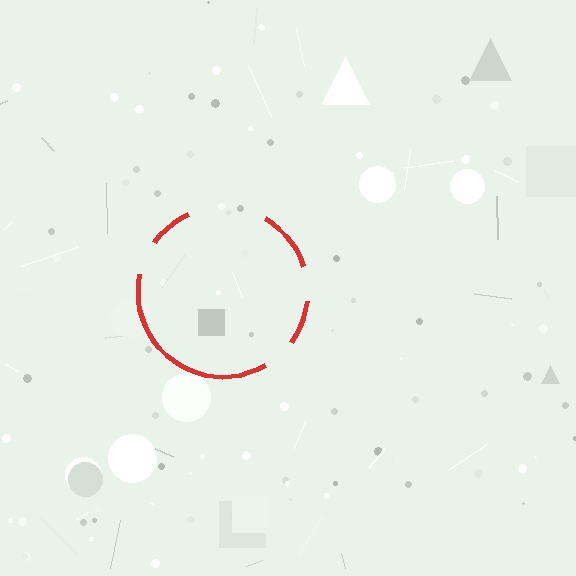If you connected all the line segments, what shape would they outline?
They would outline a circle.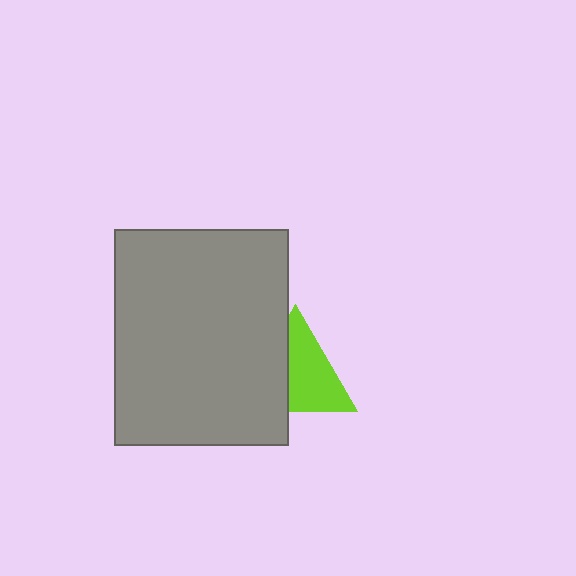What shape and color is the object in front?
The object in front is a gray rectangle.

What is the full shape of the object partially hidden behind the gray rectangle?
The partially hidden object is a lime triangle.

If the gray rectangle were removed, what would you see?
You would see the complete lime triangle.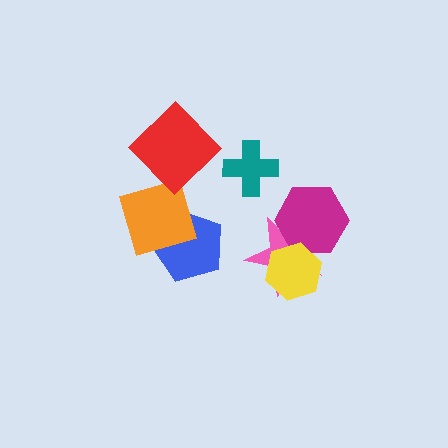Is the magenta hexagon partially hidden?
Yes, it is partially covered by another shape.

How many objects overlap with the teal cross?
0 objects overlap with the teal cross.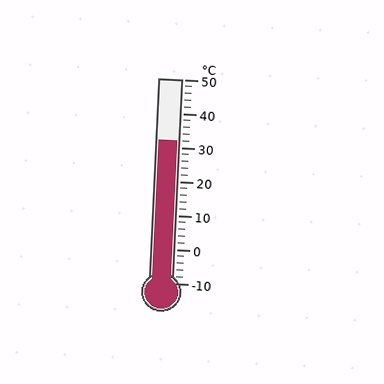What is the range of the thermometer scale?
The thermometer scale ranges from -10°C to 50°C.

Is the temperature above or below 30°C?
The temperature is above 30°C.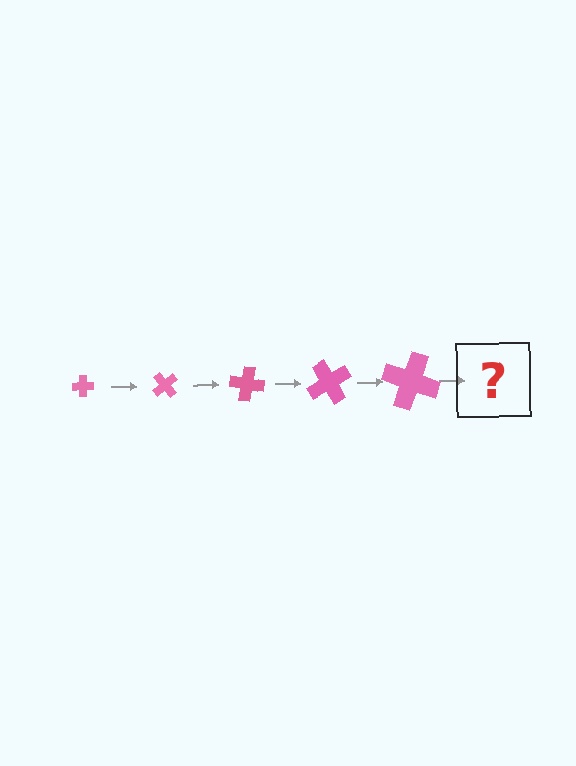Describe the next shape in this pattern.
It should be a cross, larger than the previous one and rotated 250 degrees from the start.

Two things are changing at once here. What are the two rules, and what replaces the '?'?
The two rules are that the cross grows larger each step and it rotates 50 degrees each step. The '?' should be a cross, larger than the previous one and rotated 250 degrees from the start.